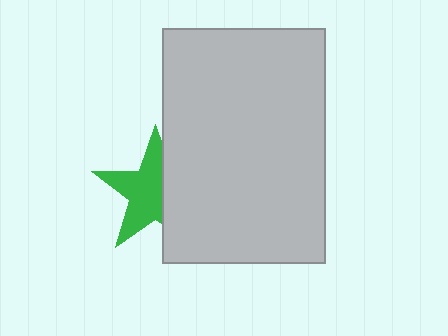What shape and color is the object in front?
The object in front is a light gray rectangle.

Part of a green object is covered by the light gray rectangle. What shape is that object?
It is a star.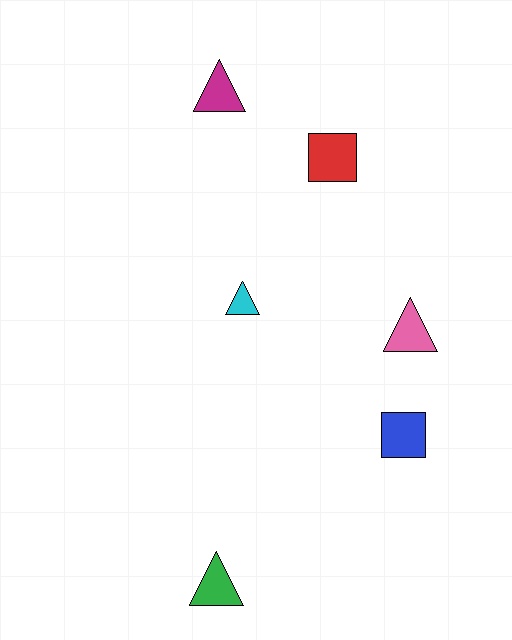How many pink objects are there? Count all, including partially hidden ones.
There is 1 pink object.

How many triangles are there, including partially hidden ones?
There are 4 triangles.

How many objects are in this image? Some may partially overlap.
There are 6 objects.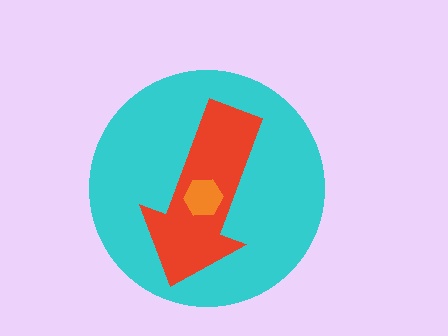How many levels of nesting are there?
3.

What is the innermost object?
The orange hexagon.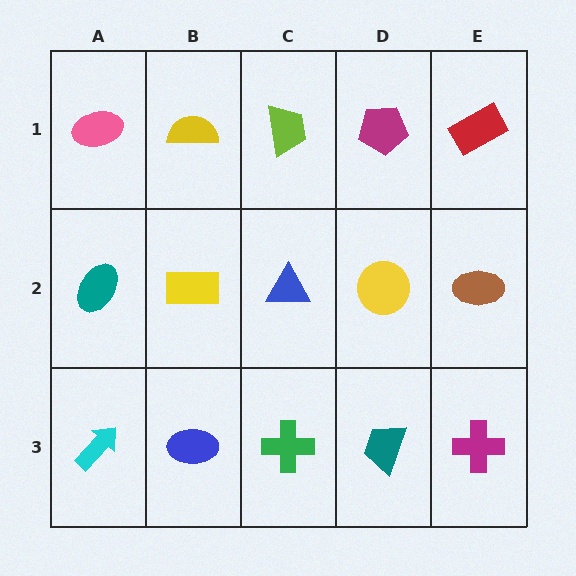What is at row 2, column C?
A blue triangle.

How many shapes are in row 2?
5 shapes.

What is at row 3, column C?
A green cross.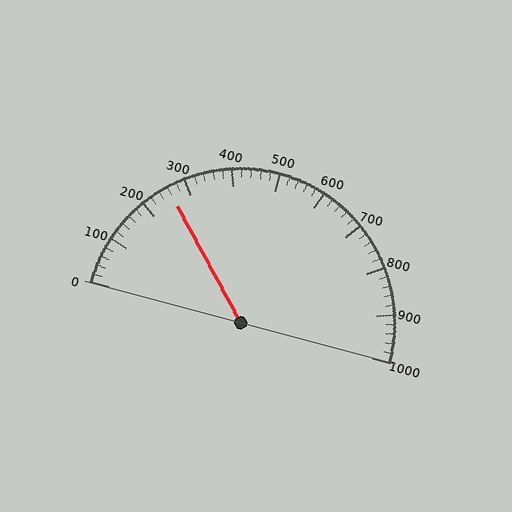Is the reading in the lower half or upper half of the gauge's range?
The reading is in the lower half of the range (0 to 1000).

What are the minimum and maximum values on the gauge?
The gauge ranges from 0 to 1000.